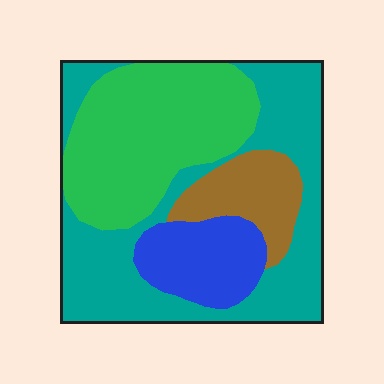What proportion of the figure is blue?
Blue takes up less than a quarter of the figure.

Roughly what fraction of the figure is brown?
Brown takes up about one eighth (1/8) of the figure.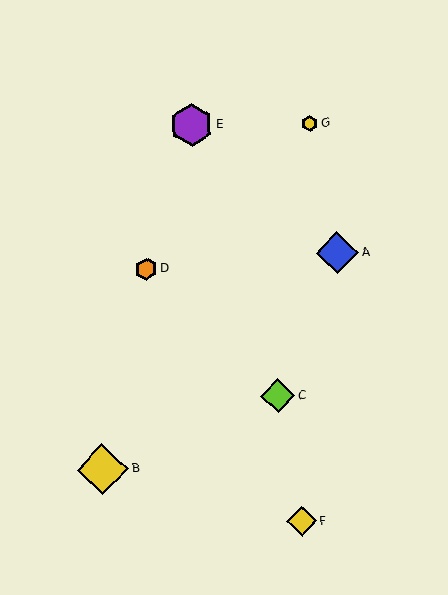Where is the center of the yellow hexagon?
The center of the yellow hexagon is at (310, 123).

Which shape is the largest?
The yellow diamond (labeled B) is the largest.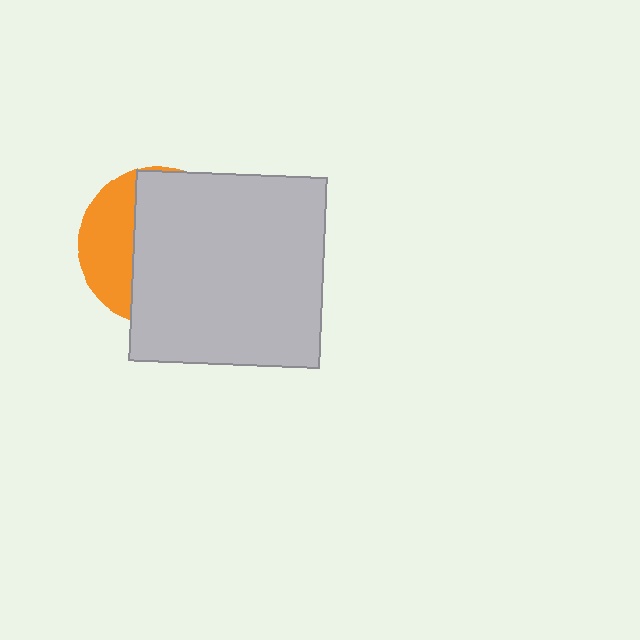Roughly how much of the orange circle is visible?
A small part of it is visible (roughly 31%).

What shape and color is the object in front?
The object in front is a light gray square.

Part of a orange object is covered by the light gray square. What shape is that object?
It is a circle.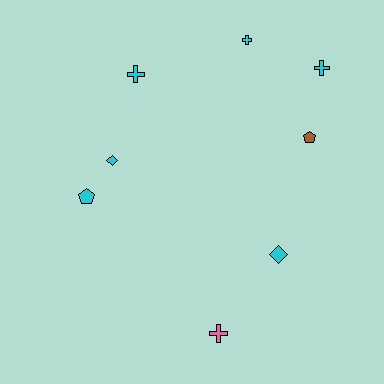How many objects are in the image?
There are 8 objects.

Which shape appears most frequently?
Cross, with 4 objects.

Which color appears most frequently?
Cyan, with 6 objects.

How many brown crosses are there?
There are no brown crosses.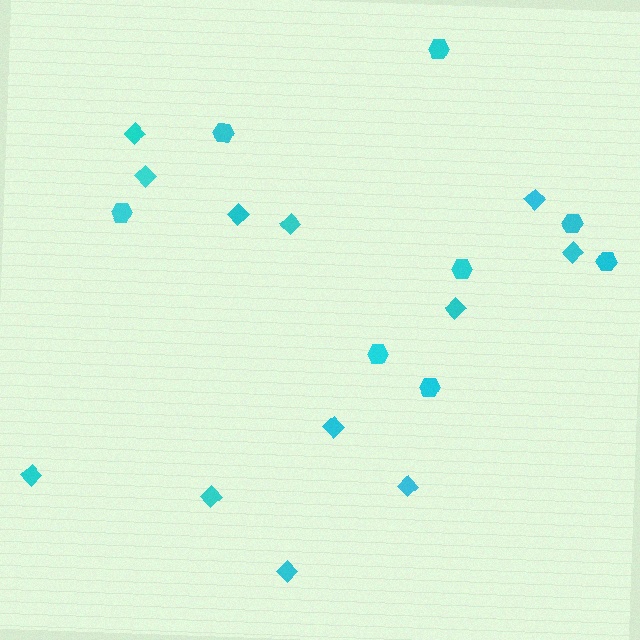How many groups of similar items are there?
There are 2 groups: one group of hexagons (8) and one group of diamonds (12).